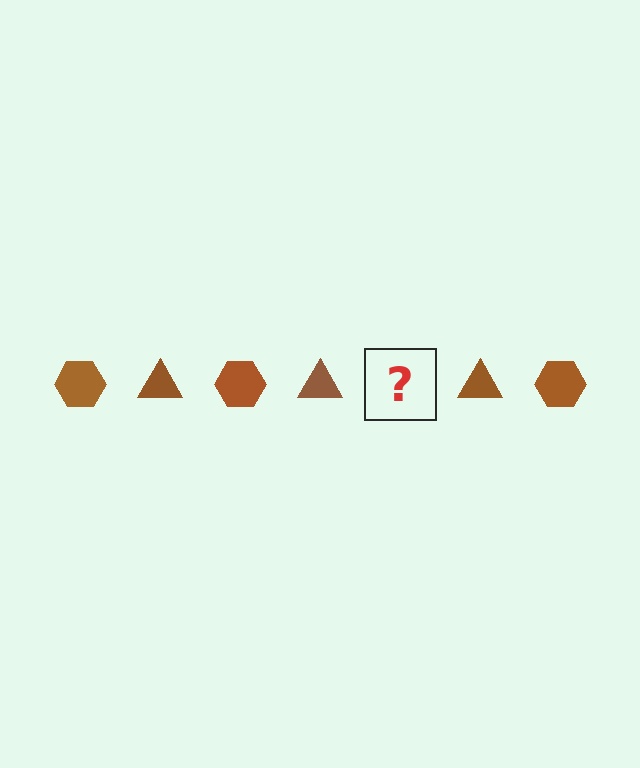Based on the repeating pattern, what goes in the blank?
The blank should be a brown hexagon.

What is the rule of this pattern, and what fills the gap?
The rule is that the pattern cycles through hexagon, triangle shapes in brown. The gap should be filled with a brown hexagon.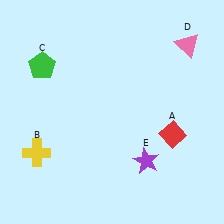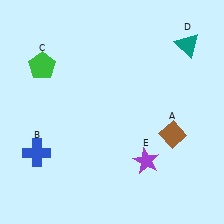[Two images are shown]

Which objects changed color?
A changed from red to brown. B changed from yellow to blue. D changed from pink to teal.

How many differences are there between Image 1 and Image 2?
There are 3 differences between the two images.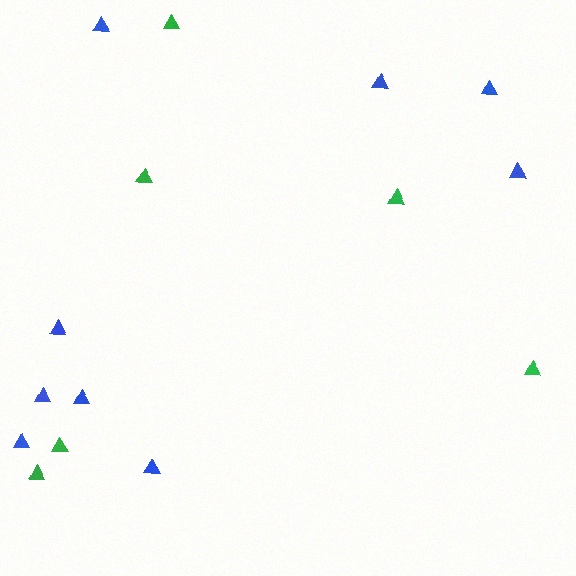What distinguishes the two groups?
There are 2 groups: one group of blue triangles (9) and one group of green triangles (6).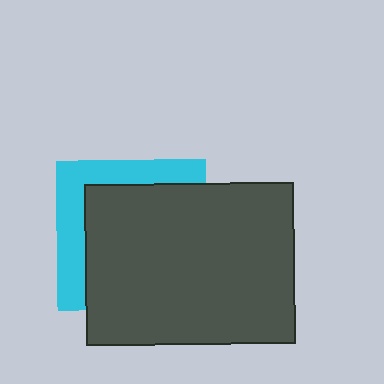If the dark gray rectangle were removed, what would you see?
You would see the complete cyan square.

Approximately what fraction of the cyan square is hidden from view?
Roughly 68% of the cyan square is hidden behind the dark gray rectangle.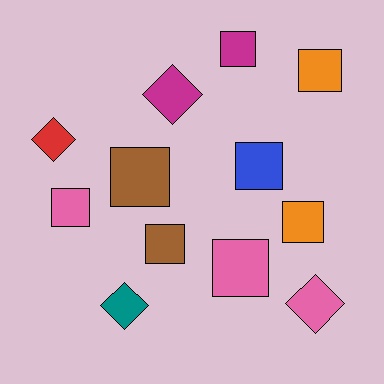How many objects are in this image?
There are 12 objects.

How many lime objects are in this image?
There are no lime objects.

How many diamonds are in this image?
There are 4 diamonds.